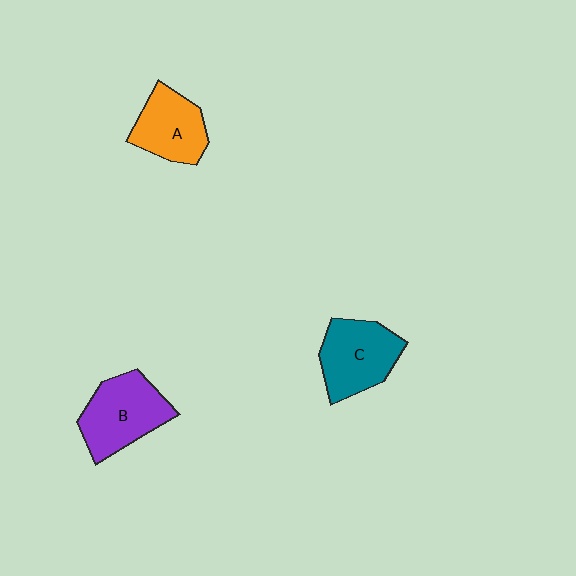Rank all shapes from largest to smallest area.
From largest to smallest: B (purple), C (teal), A (orange).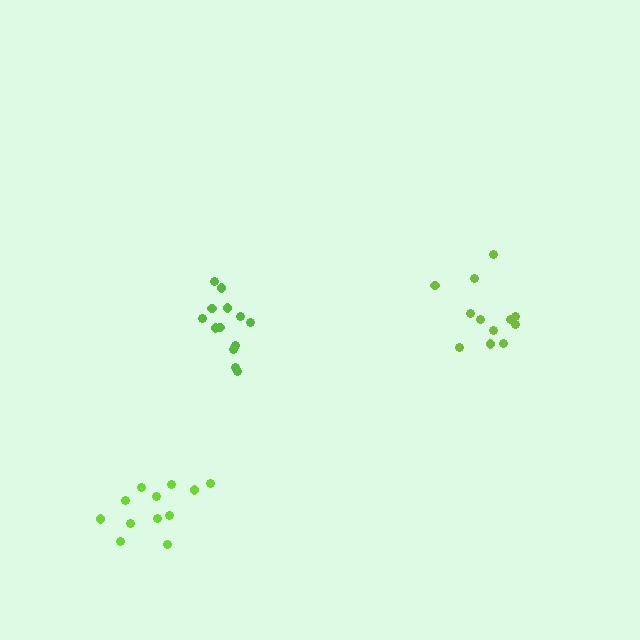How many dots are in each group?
Group 1: 12 dots, Group 2: 13 dots, Group 3: 12 dots (37 total).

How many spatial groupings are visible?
There are 3 spatial groupings.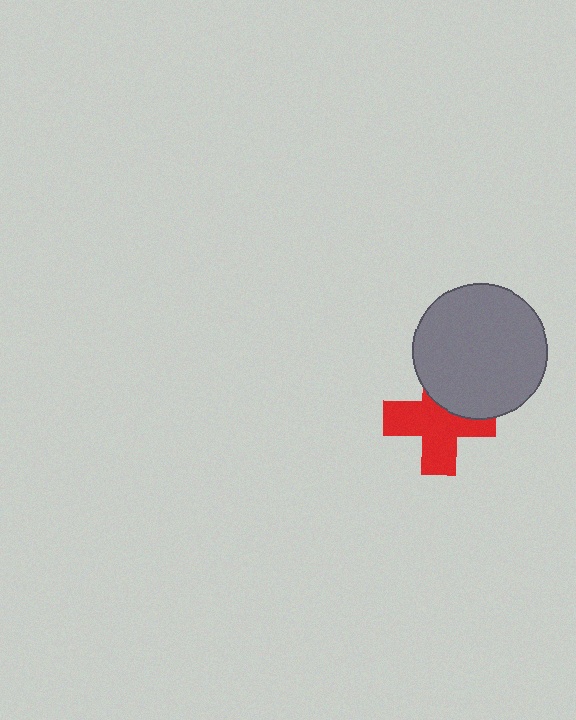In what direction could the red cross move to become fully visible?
The red cross could move down. That would shift it out from behind the gray circle entirely.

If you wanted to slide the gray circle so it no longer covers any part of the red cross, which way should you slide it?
Slide it up — that is the most direct way to separate the two shapes.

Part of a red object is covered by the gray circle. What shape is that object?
It is a cross.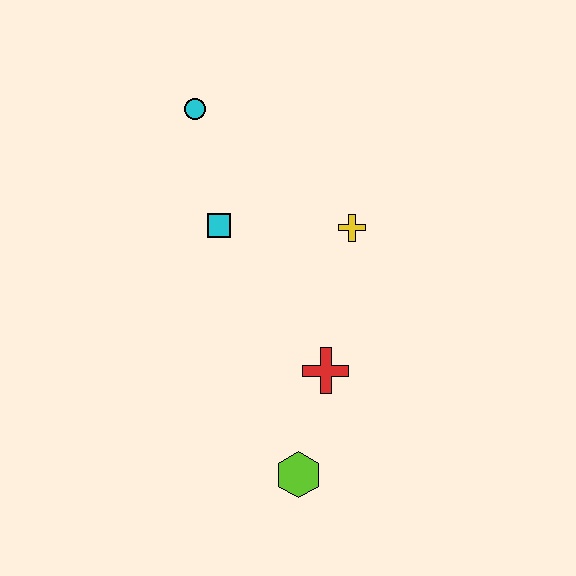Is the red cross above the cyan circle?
No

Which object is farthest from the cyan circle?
The lime hexagon is farthest from the cyan circle.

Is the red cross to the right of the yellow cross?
No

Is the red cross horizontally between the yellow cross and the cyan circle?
Yes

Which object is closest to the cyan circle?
The cyan square is closest to the cyan circle.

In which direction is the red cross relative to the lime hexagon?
The red cross is above the lime hexagon.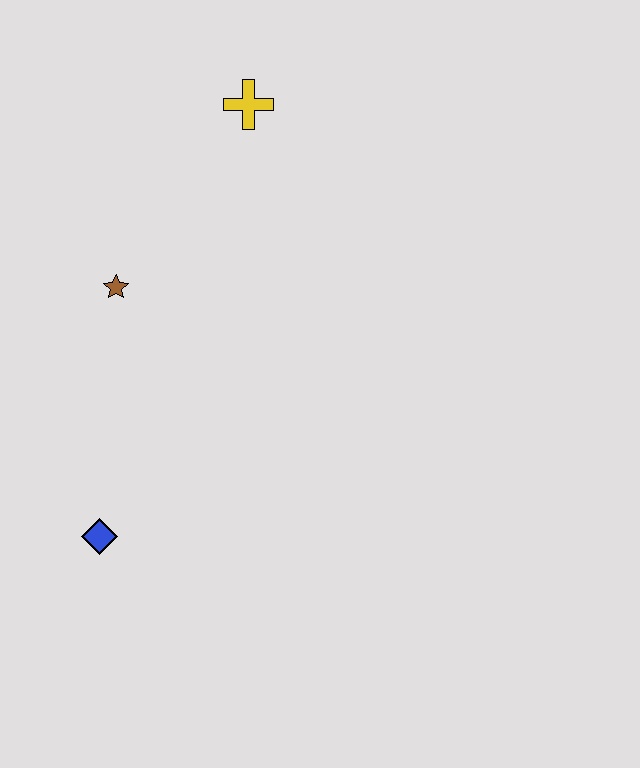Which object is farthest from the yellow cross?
The blue diamond is farthest from the yellow cross.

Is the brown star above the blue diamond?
Yes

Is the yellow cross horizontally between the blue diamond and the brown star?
No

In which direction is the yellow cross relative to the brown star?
The yellow cross is above the brown star.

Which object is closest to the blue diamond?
The brown star is closest to the blue diamond.